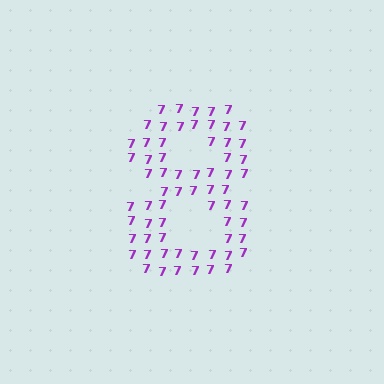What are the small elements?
The small elements are digit 7's.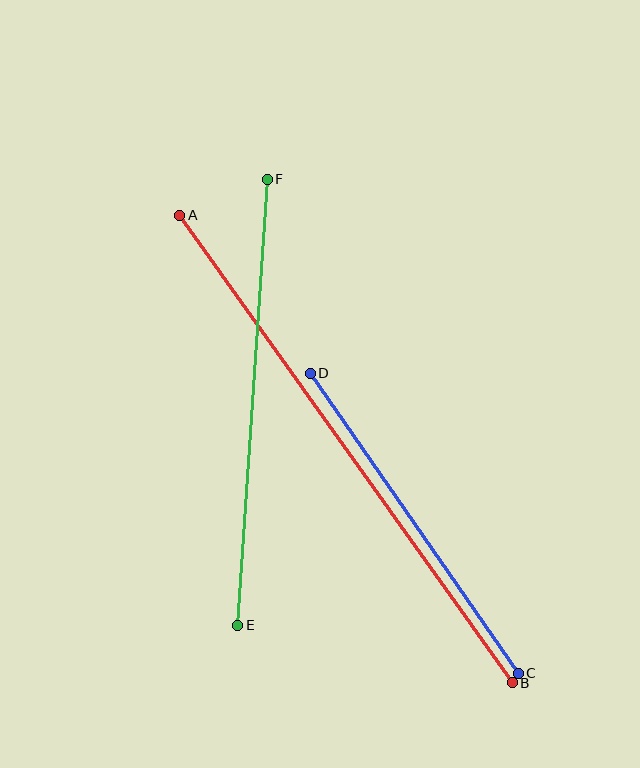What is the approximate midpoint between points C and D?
The midpoint is at approximately (414, 523) pixels.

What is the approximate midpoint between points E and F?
The midpoint is at approximately (252, 402) pixels.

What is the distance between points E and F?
The distance is approximately 447 pixels.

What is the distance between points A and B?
The distance is approximately 573 pixels.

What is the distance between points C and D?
The distance is approximately 365 pixels.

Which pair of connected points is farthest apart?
Points A and B are farthest apart.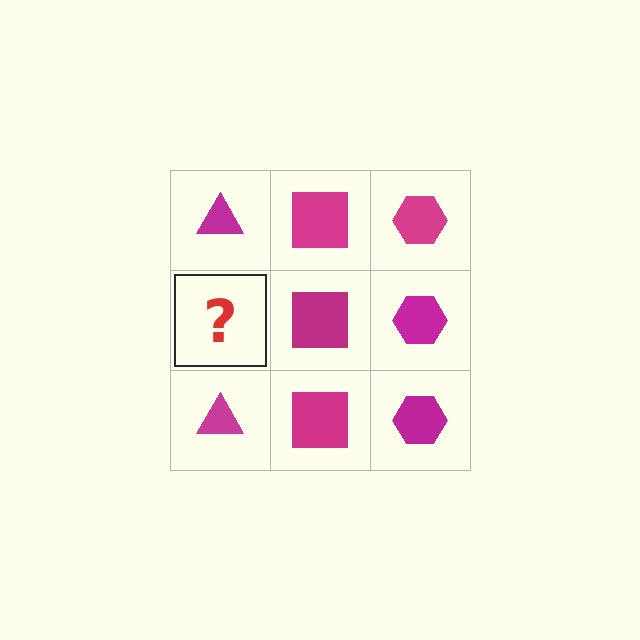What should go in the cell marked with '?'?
The missing cell should contain a magenta triangle.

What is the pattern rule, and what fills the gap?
The rule is that each column has a consistent shape. The gap should be filled with a magenta triangle.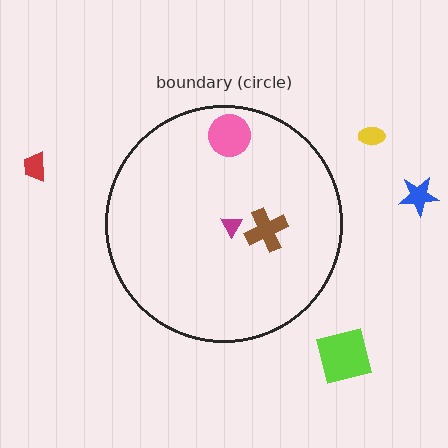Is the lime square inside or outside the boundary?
Outside.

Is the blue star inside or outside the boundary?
Outside.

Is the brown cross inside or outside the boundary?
Inside.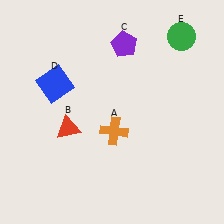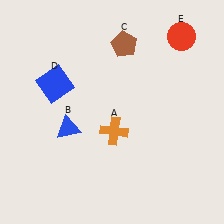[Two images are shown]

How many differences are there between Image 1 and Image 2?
There are 3 differences between the two images.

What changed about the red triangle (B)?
In Image 1, B is red. In Image 2, it changed to blue.